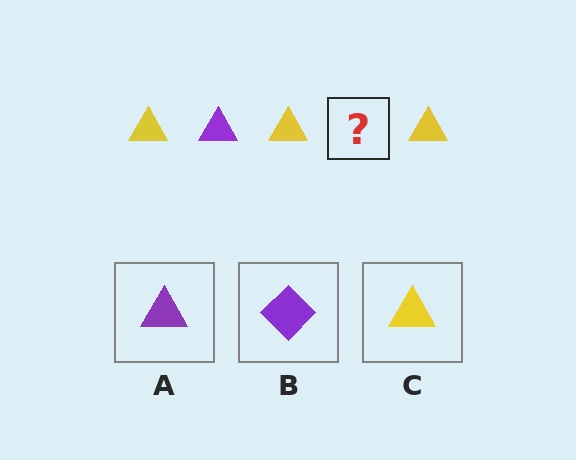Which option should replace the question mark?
Option A.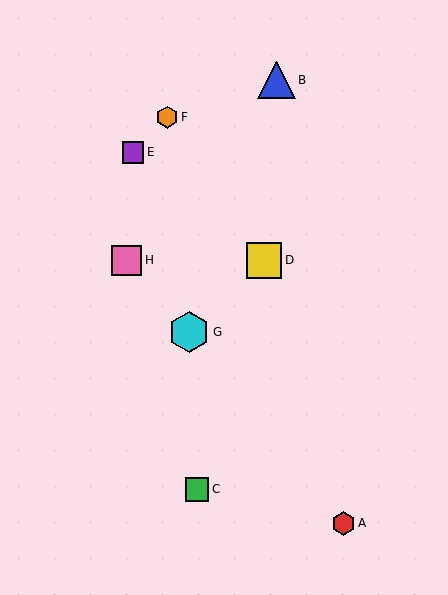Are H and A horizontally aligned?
No, H is at y≈260 and A is at y≈523.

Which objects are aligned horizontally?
Objects D, H are aligned horizontally.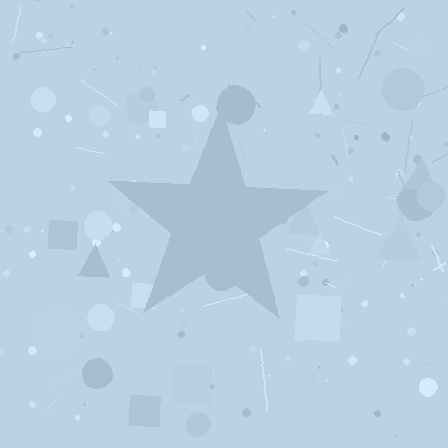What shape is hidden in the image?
A star is hidden in the image.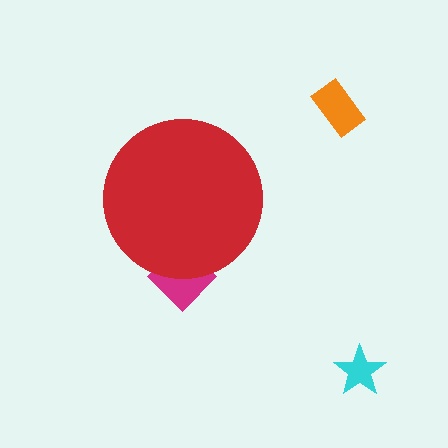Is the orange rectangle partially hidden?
No, the orange rectangle is fully visible.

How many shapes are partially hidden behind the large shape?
1 shape is partially hidden.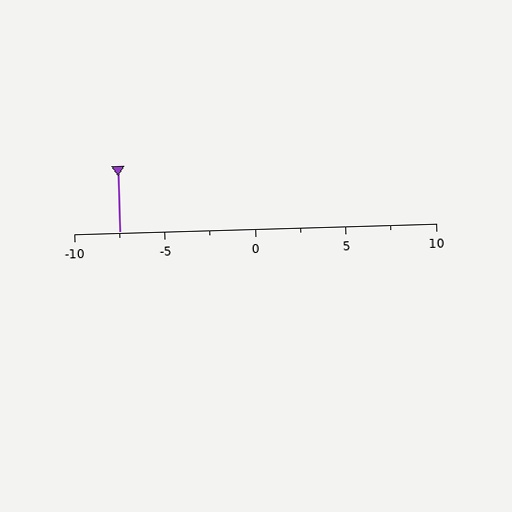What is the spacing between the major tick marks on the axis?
The major ticks are spaced 5 apart.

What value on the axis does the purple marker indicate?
The marker indicates approximately -7.5.